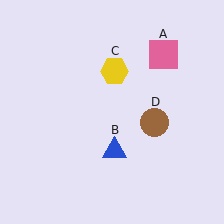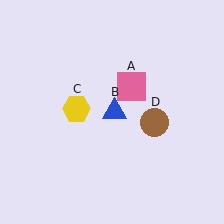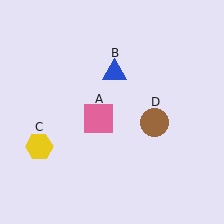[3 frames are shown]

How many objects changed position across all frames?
3 objects changed position: pink square (object A), blue triangle (object B), yellow hexagon (object C).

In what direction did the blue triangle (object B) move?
The blue triangle (object B) moved up.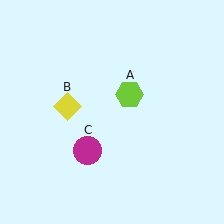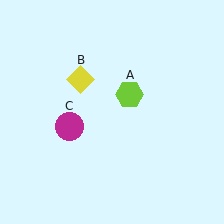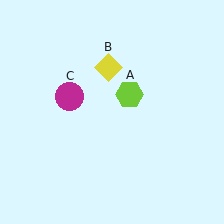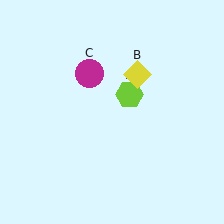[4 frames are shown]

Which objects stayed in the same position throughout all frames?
Lime hexagon (object A) remained stationary.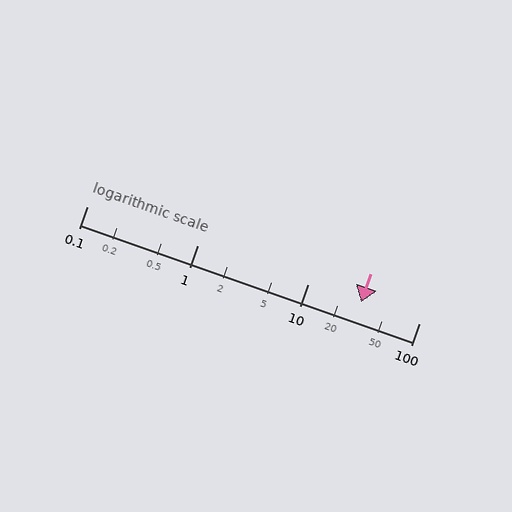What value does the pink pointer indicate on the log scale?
The pointer indicates approximately 30.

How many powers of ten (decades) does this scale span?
The scale spans 3 decades, from 0.1 to 100.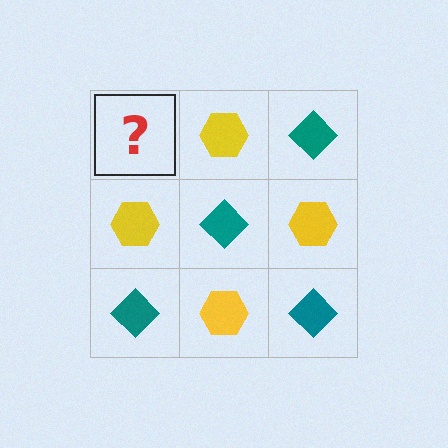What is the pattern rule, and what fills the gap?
The rule is that it alternates teal diamond and yellow hexagon in a checkerboard pattern. The gap should be filled with a teal diamond.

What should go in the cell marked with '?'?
The missing cell should contain a teal diamond.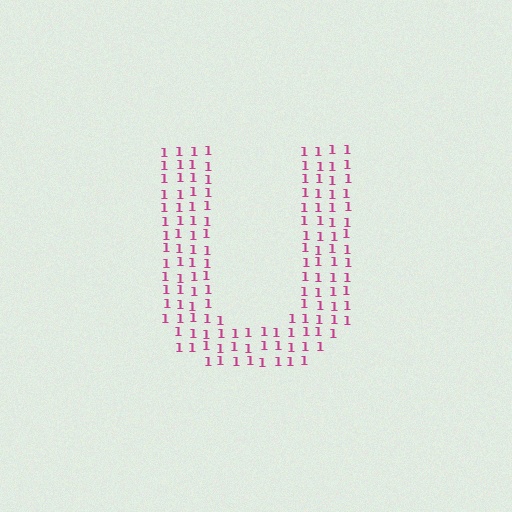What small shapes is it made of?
It is made of small digit 1's.